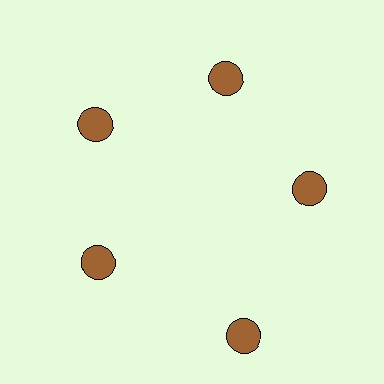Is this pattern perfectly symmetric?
No. The 5 brown circles are arranged in a ring, but one element near the 5 o'clock position is pushed outward from the center, breaking the 5-fold rotational symmetry.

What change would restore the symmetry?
The symmetry would be restored by moving it inward, back onto the ring so that all 5 circles sit at equal angles and equal distance from the center.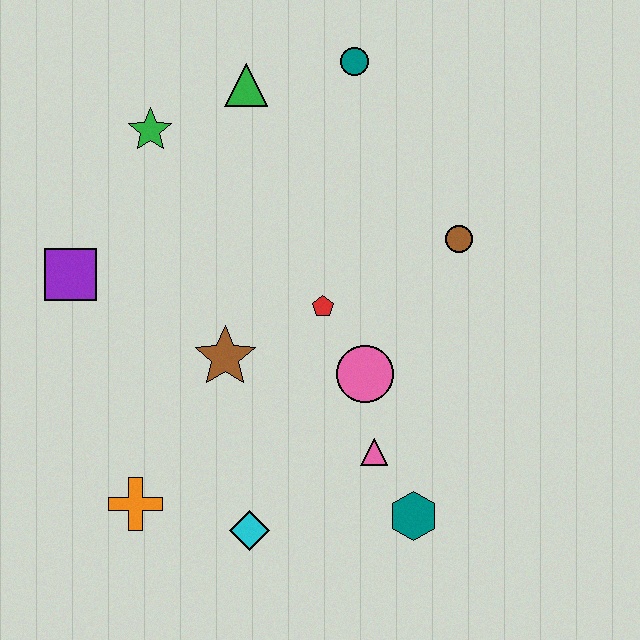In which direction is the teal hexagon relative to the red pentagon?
The teal hexagon is below the red pentagon.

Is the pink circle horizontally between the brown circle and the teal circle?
Yes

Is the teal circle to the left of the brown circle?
Yes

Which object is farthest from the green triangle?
The teal hexagon is farthest from the green triangle.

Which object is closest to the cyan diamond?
The orange cross is closest to the cyan diamond.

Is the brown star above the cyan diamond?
Yes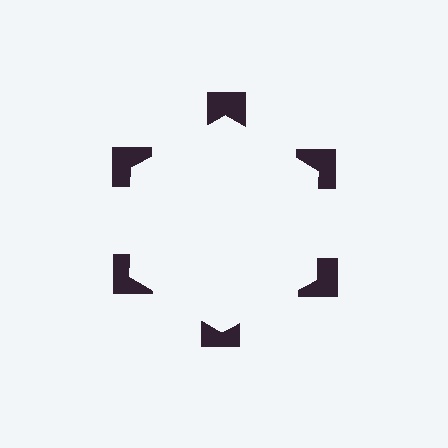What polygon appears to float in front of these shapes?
An illusory hexagon — its edges are inferred from the aligned wedge cuts in the notched squares, not physically drawn.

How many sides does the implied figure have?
6 sides.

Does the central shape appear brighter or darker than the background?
It typically appears slightly brighter than the background, even though no actual brightness change is drawn.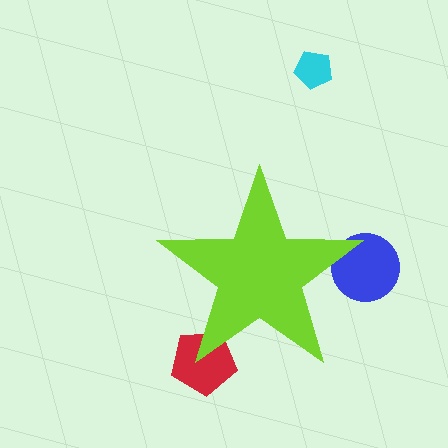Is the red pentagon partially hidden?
Yes, the red pentagon is partially hidden behind the lime star.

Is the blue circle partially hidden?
Yes, the blue circle is partially hidden behind the lime star.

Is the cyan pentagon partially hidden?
No, the cyan pentagon is fully visible.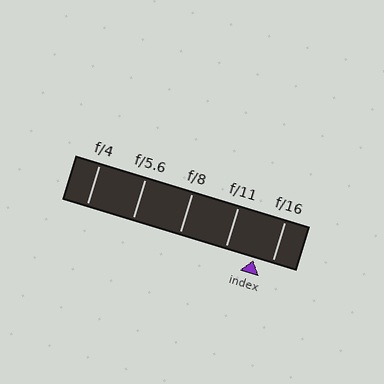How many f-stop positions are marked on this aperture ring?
There are 5 f-stop positions marked.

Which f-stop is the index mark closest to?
The index mark is closest to f/16.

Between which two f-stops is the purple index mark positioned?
The index mark is between f/11 and f/16.